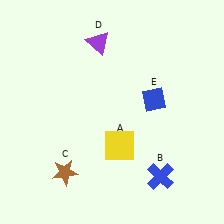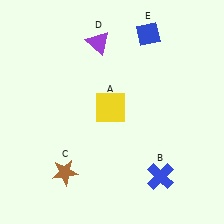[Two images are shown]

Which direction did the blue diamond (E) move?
The blue diamond (E) moved up.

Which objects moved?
The objects that moved are: the yellow square (A), the blue diamond (E).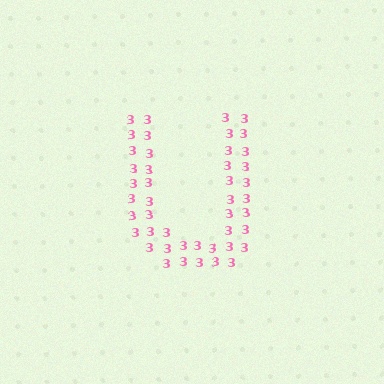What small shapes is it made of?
It is made of small digit 3's.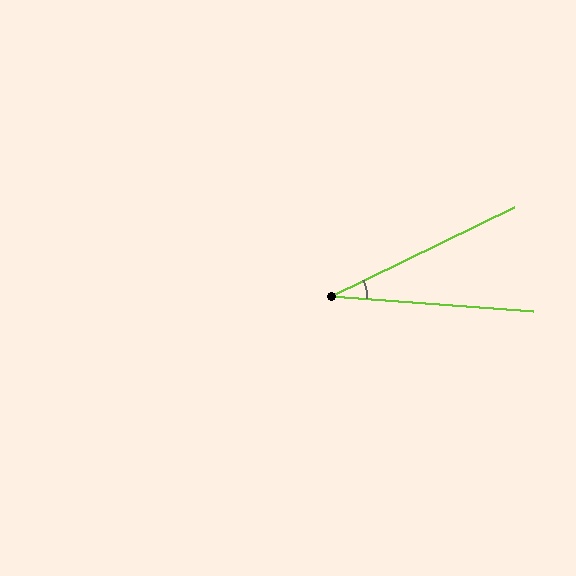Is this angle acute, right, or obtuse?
It is acute.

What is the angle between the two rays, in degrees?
Approximately 30 degrees.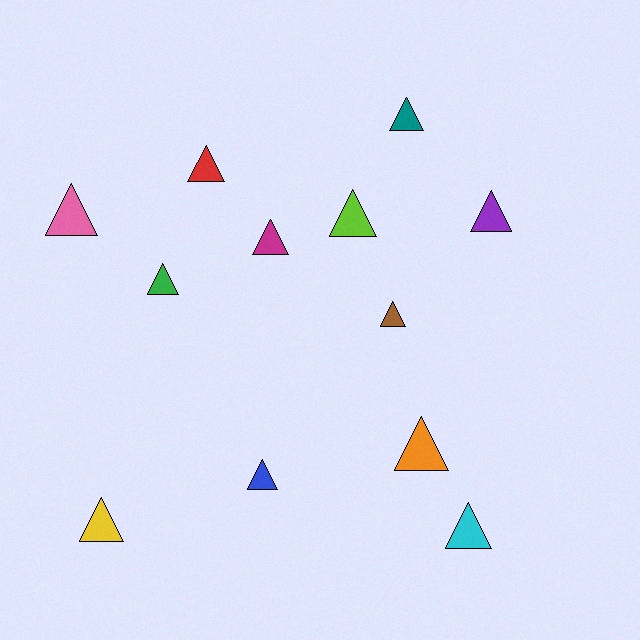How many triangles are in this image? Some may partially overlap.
There are 12 triangles.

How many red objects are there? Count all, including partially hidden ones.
There is 1 red object.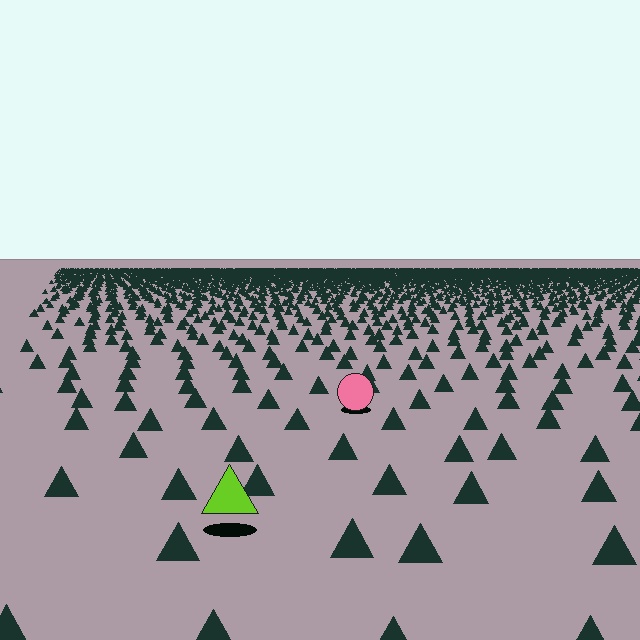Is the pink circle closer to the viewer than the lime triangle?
No. The lime triangle is closer — you can tell from the texture gradient: the ground texture is coarser near it.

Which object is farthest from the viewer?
The pink circle is farthest from the viewer. It appears smaller and the ground texture around it is denser.